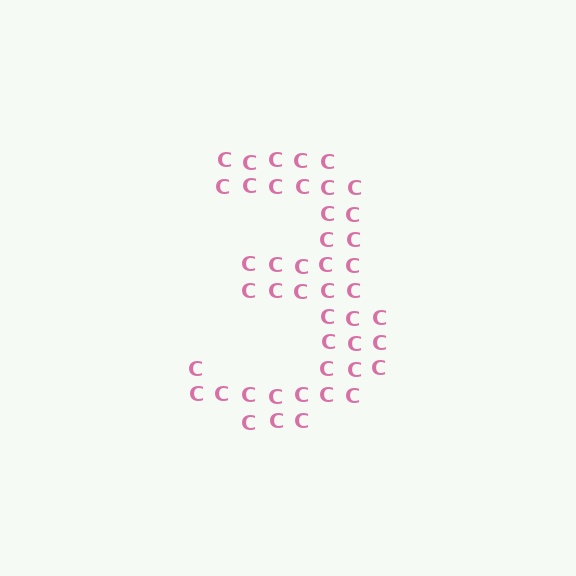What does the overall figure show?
The overall figure shows the digit 3.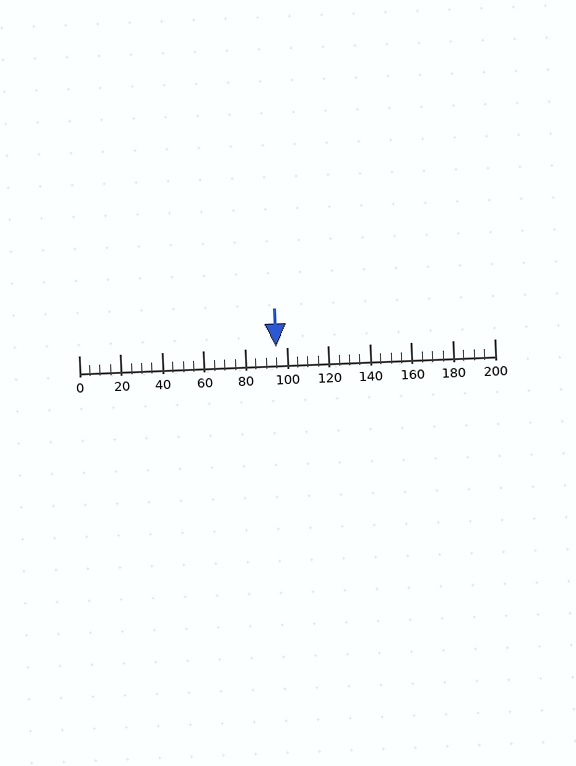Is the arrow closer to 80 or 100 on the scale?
The arrow is closer to 100.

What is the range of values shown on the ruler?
The ruler shows values from 0 to 200.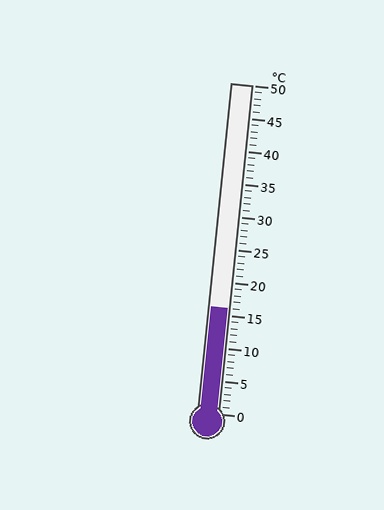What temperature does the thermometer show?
The thermometer shows approximately 16°C.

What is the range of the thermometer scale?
The thermometer scale ranges from 0°C to 50°C.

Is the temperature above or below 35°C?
The temperature is below 35°C.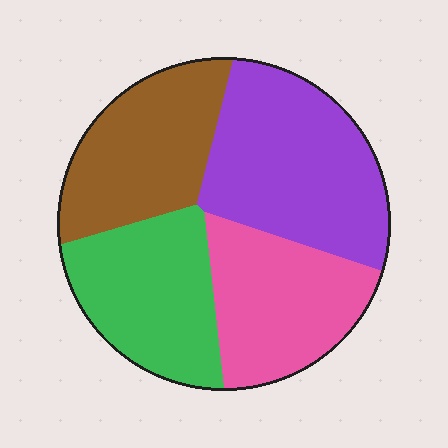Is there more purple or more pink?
Purple.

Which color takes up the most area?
Purple, at roughly 30%.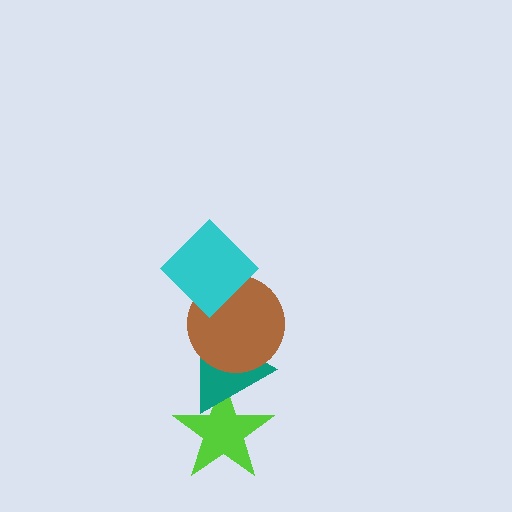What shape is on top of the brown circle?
The cyan diamond is on top of the brown circle.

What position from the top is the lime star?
The lime star is 4th from the top.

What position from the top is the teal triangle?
The teal triangle is 3rd from the top.